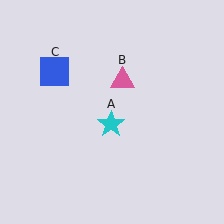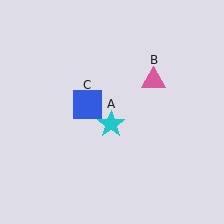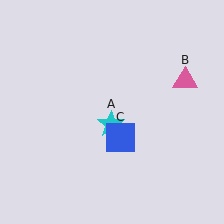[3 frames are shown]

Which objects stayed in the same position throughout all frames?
Cyan star (object A) remained stationary.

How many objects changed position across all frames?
2 objects changed position: pink triangle (object B), blue square (object C).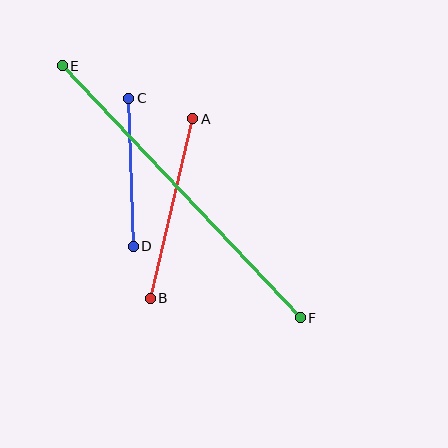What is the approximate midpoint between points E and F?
The midpoint is at approximately (181, 192) pixels.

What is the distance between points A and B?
The distance is approximately 184 pixels.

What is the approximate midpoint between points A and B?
The midpoint is at approximately (172, 208) pixels.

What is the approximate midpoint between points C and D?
The midpoint is at approximately (131, 172) pixels.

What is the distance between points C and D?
The distance is approximately 148 pixels.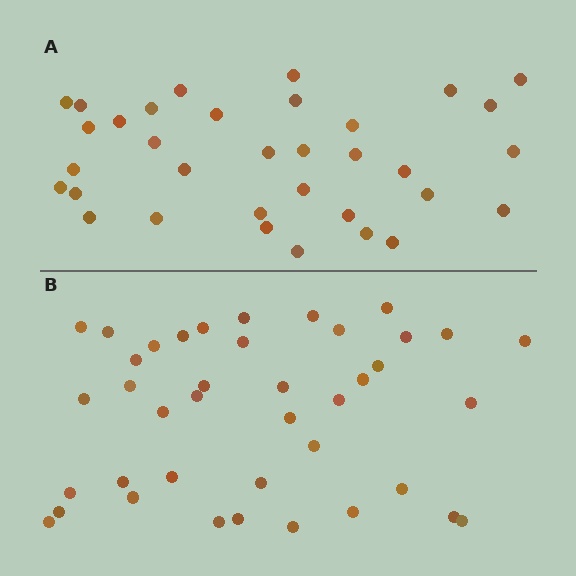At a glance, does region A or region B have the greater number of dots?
Region B (the bottom region) has more dots.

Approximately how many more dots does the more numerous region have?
Region B has about 6 more dots than region A.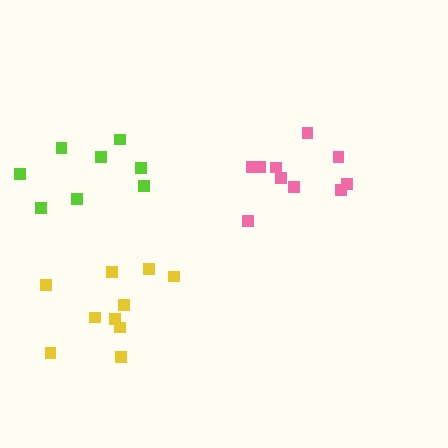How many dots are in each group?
Group 1: 10 dots, Group 2: 8 dots, Group 3: 10 dots (28 total).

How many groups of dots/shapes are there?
There are 3 groups.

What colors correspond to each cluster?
The clusters are colored: pink, lime, yellow.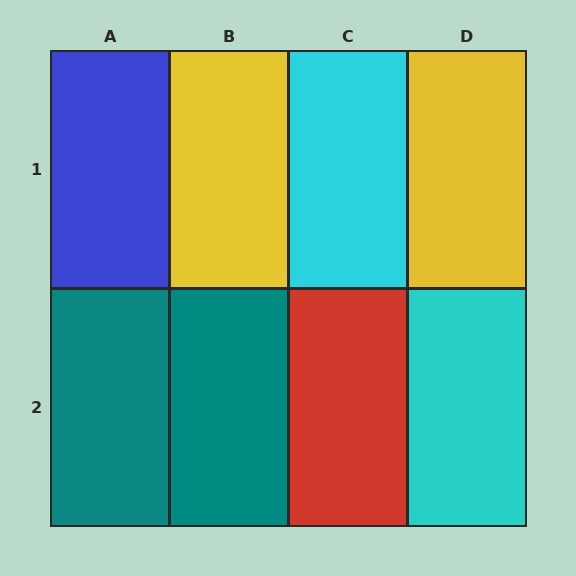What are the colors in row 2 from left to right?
Teal, teal, red, cyan.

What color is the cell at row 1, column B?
Yellow.